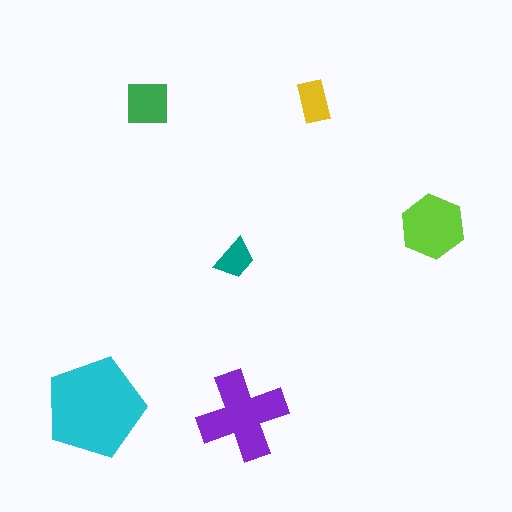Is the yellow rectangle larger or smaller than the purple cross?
Smaller.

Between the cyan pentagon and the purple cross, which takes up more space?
The cyan pentagon.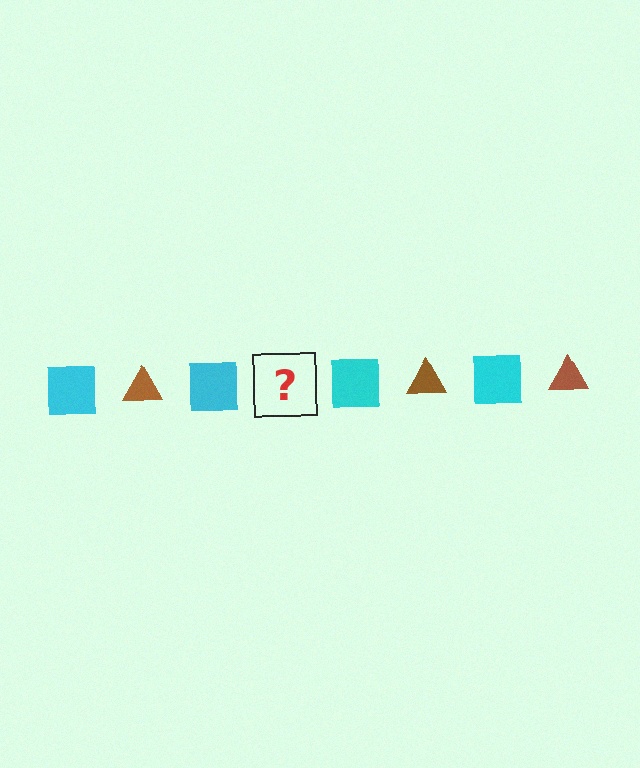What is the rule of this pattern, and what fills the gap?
The rule is that the pattern alternates between cyan square and brown triangle. The gap should be filled with a brown triangle.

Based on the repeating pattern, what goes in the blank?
The blank should be a brown triangle.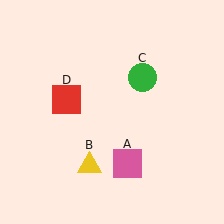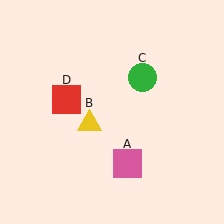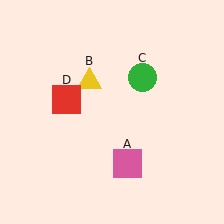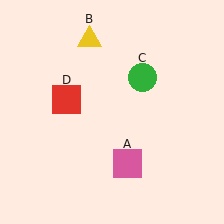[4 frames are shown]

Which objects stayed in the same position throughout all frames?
Pink square (object A) and green circle (object C) and red square (object D) remained stationary.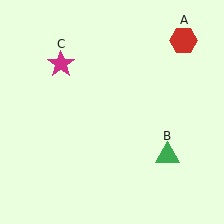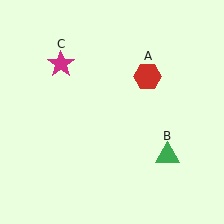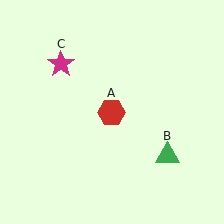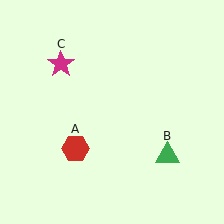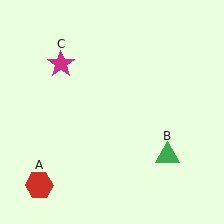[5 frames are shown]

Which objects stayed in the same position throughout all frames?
Green triangle (object B) and magenta star (object C) remained stationary.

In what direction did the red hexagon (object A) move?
The red hexagon (object A) moved down and to the left.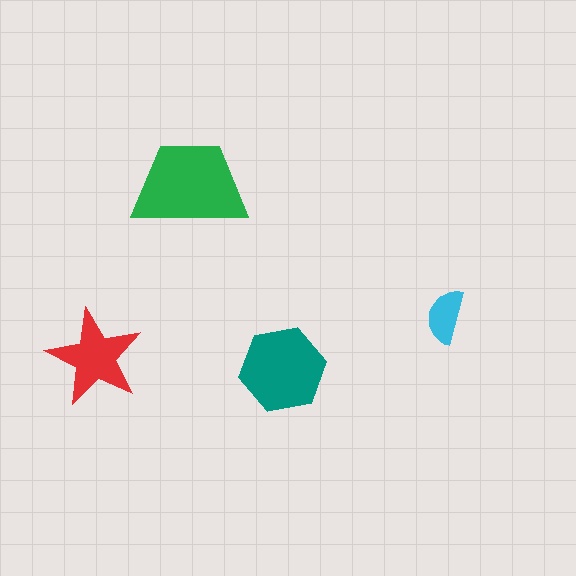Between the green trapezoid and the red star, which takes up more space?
The green trapezoid.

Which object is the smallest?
The cyan semicircle.